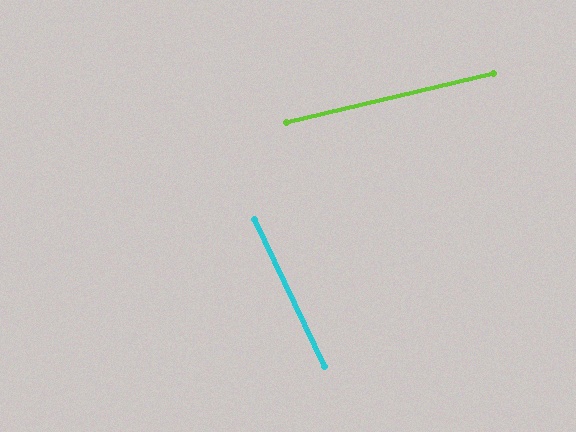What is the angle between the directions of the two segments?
Approximately 78 degrees.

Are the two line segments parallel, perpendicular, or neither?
Neither parallel nor perpendicular — they differ by about 78°.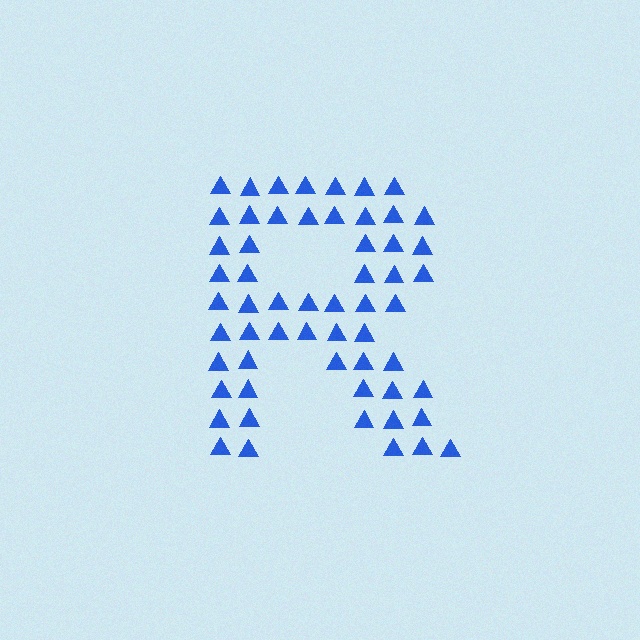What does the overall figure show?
The overall figure shows the letter R.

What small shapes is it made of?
It is made of small triangles.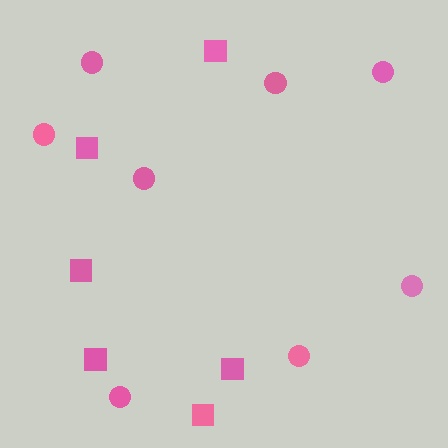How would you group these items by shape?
There are 2 groups: one group of squares (6) and one group of circles (8).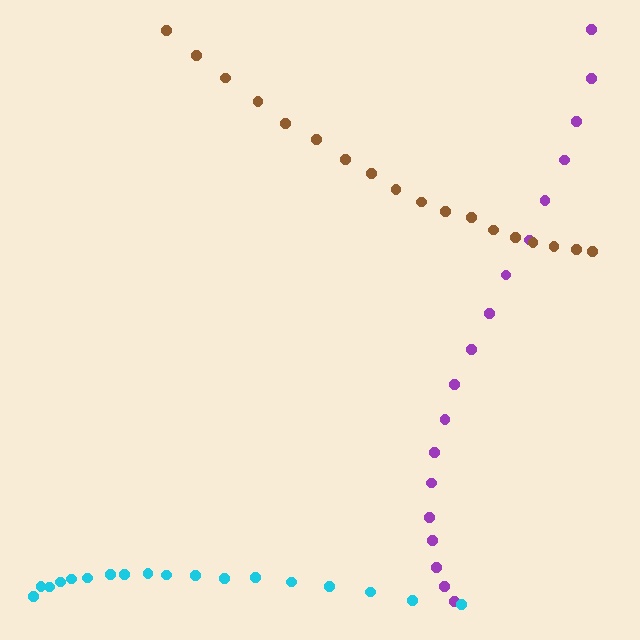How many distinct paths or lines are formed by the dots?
There are 3 distinct paths.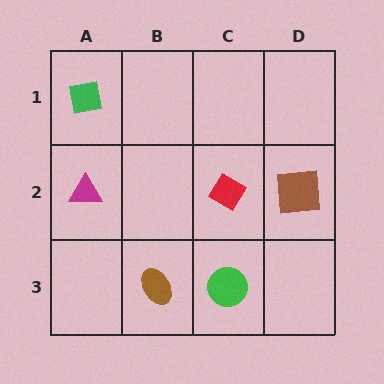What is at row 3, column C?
A green circle.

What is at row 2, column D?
A brown square.